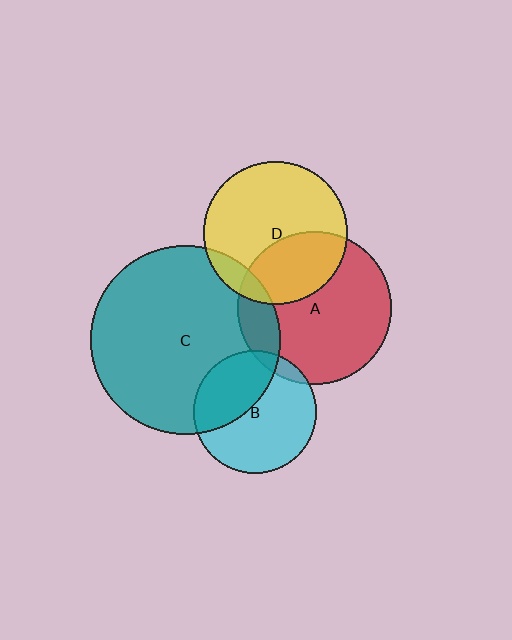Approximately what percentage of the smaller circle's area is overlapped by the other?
Approximately 35%.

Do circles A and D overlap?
Yes.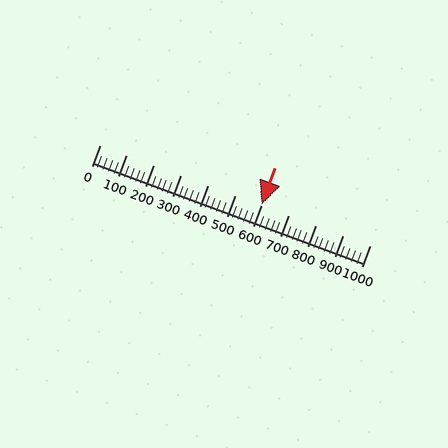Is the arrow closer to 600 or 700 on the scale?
The arrow is closer to 600.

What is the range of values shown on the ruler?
The ruler shows values from 0 to 1000.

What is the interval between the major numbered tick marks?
The major tick marks are spaced 100 units apart.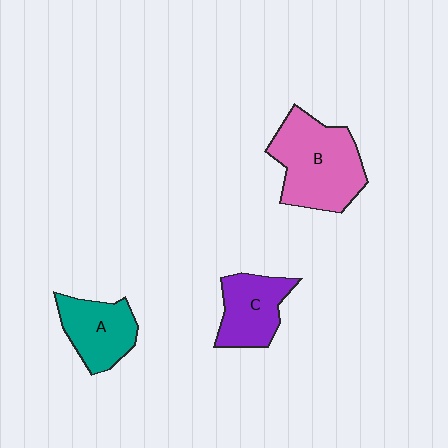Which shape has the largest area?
Shape B (pink).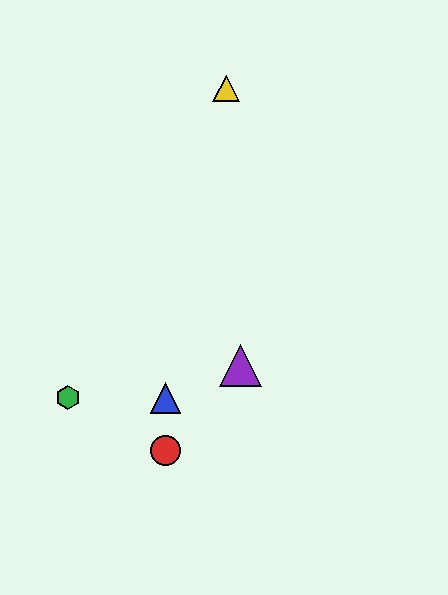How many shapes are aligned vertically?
2 shapes (the red circle, the blue triangle) are aligned vertically.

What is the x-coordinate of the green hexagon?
The green hexagon is at x≈68.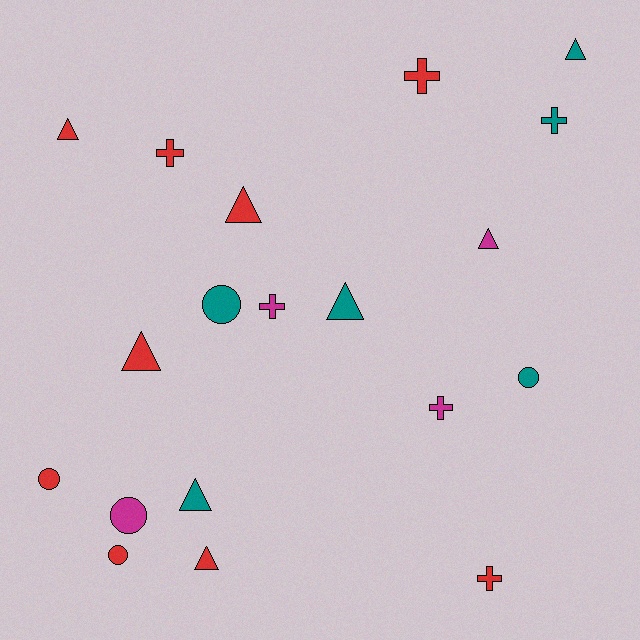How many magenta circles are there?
There is 1 magenta circle.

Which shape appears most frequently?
Triangle, with 8 objects.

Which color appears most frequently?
Red, with 9 objects.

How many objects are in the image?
There are 19 objects.